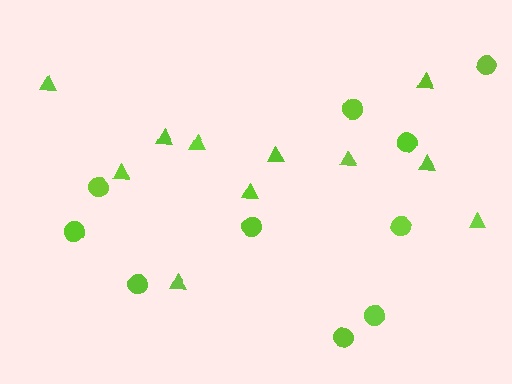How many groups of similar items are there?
There are 2 groups: one group of circles (10) and one group of triangles (11).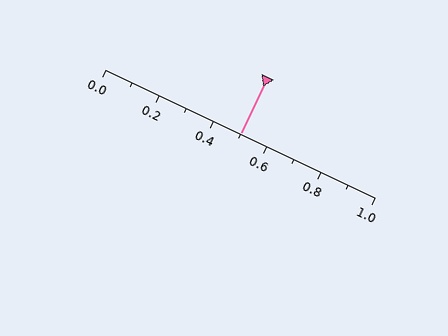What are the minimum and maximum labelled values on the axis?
The axis runs from 0.0 to 1.0.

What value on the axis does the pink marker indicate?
The marker indicates approximately 0.5.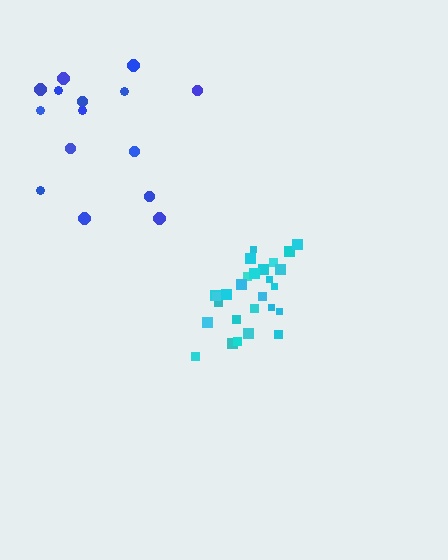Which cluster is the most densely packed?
Cyan.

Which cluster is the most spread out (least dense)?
Blue.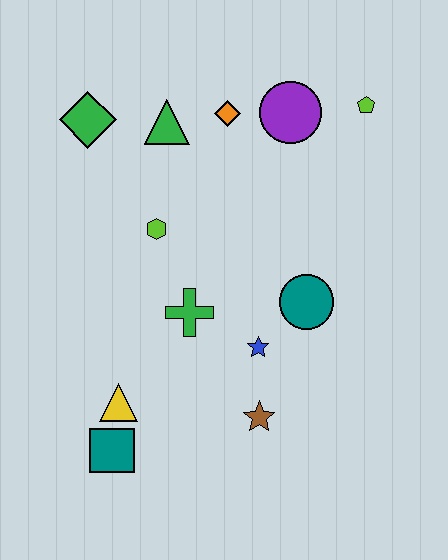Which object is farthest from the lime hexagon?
The lime pentagon is farthest from the lime hexagon.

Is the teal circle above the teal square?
Yes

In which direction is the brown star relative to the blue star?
The brown star is below the blue star.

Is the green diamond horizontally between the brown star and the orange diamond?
No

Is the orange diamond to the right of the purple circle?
No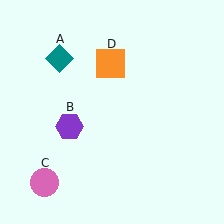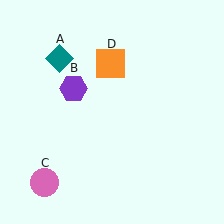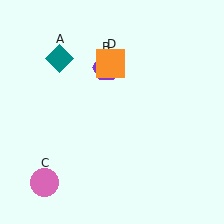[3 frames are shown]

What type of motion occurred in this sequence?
The purple hexagon (object B) rotated clockwise around the center of the scene.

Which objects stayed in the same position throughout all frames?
Teal diamond (object A) and pink circle (object C) and orange square (object D) remained stationary.